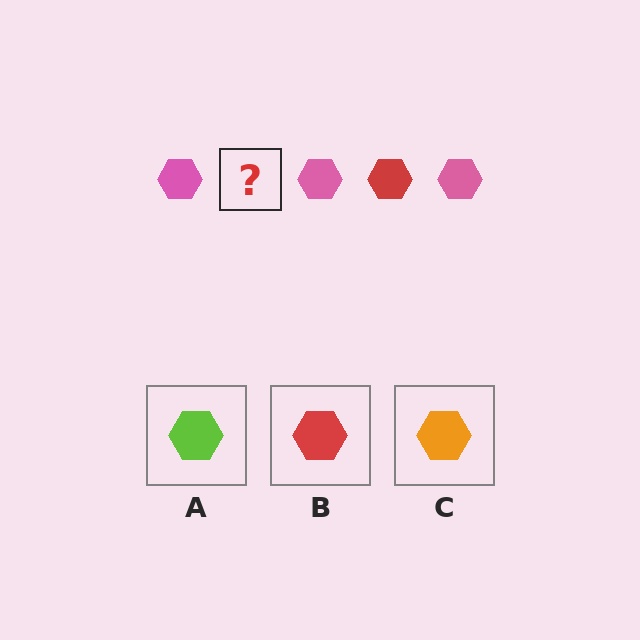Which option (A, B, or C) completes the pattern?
B.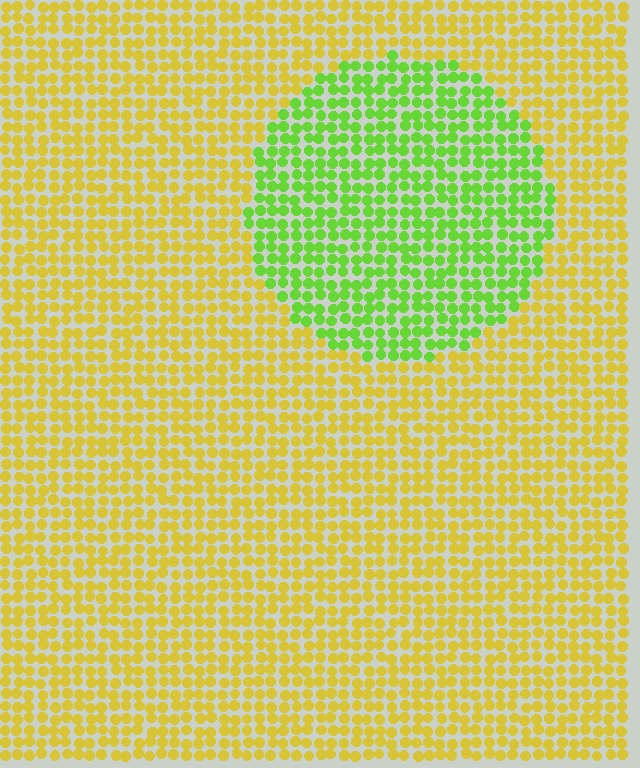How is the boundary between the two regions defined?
The boundary is defined purely by a slight shift in hue (about 49 degrees). Spacing, size, and orientation are identical on both sides.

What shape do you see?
I see a circle.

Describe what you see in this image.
The image is filled with small yellow elements in a uniform arrangement. A circle-shaped region is visible where the elements are tinted to a slightly different hue, forming a subtle color boundary.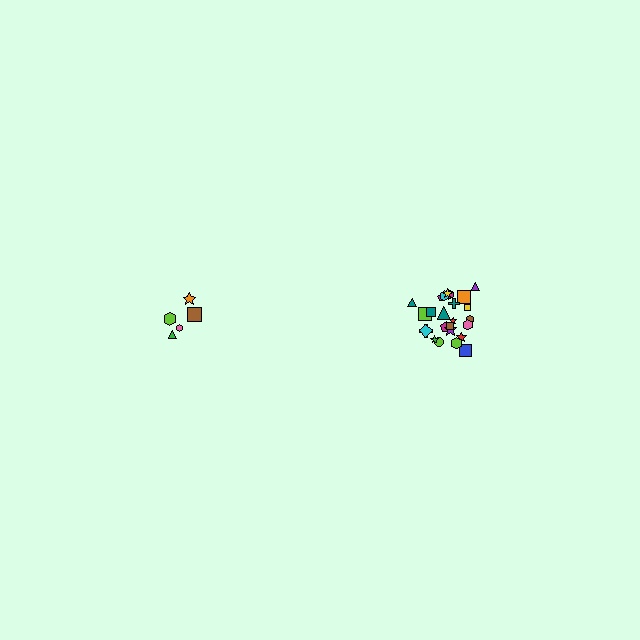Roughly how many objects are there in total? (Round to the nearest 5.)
Roughly 30 objects in total.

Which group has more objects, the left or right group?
The right group.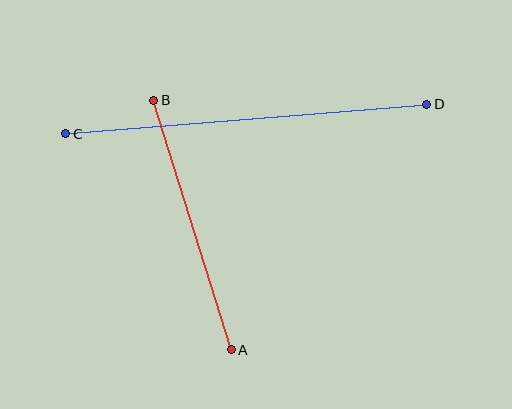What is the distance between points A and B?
The distance is approximately 261 pixels.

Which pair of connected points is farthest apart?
Points C and D are farthest apart.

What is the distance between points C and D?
The distance is approximately 362 pixels.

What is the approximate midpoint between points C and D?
The midpoint is at approximately (246, 119) pixels.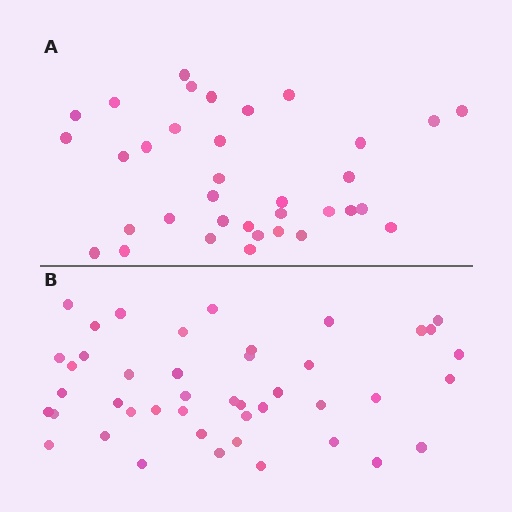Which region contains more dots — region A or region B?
Region B (the bottom region) has more dots.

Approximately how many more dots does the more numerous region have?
Region B has roughly 8 or so more dots than region A.